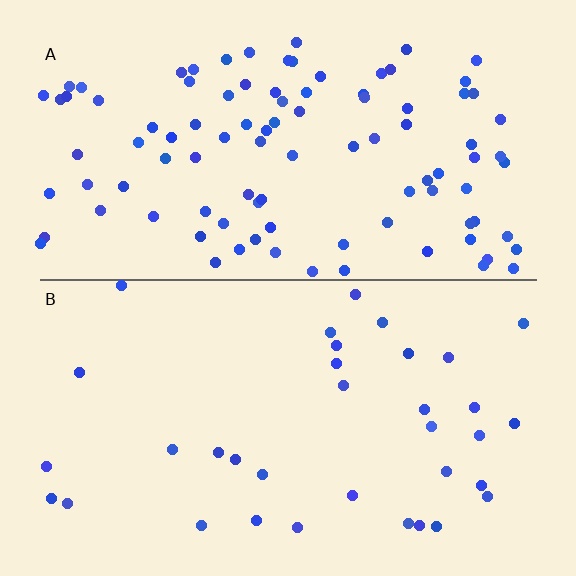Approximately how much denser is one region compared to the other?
Approximately 2.9× — region A over region B.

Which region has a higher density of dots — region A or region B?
A (the top).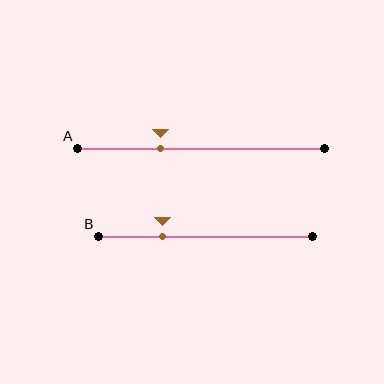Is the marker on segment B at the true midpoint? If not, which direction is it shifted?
No, the marker on segment B is shifted to the left by about 20% of the segment length.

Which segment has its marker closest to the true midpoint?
Segment A has its marker closest to the true midpoint.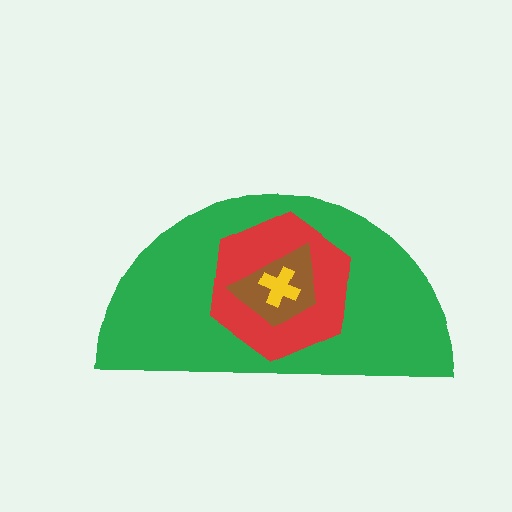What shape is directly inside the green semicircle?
The red hexagon.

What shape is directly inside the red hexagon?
The brown trapezoid.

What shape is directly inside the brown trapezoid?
The yellow cross.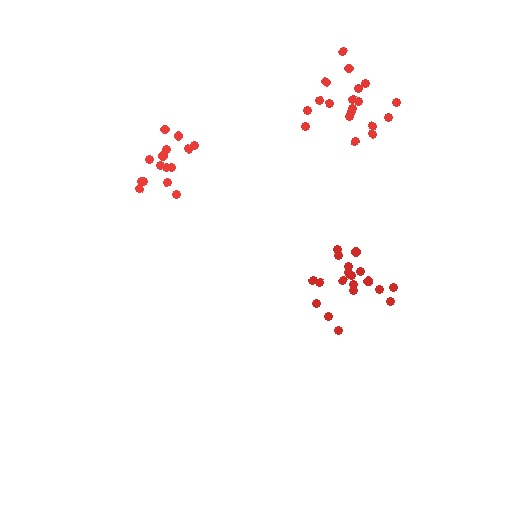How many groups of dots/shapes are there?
There are 3 groups.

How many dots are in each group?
Group 1: 15 dots, Group 2: 19 dots, Group 3: 20 dots (54 total).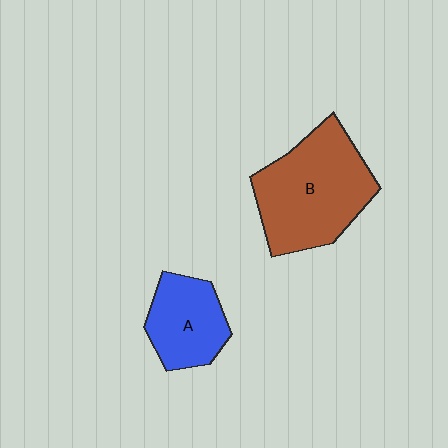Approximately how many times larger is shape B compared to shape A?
Approximately 1.8 times.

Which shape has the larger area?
Shape B (brown).